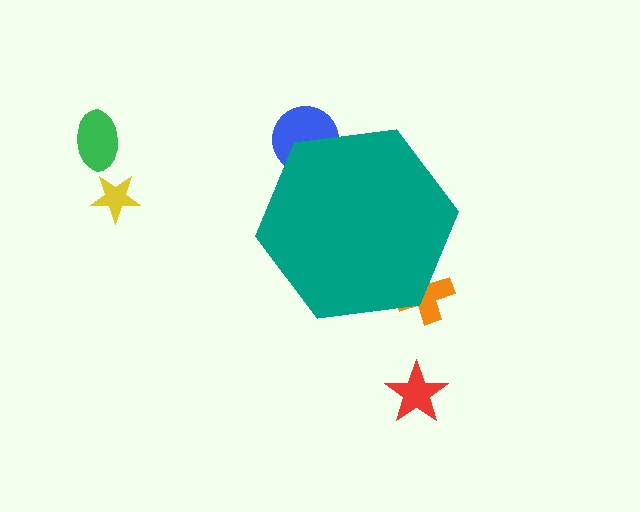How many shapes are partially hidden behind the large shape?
2 shapes are partially hidden.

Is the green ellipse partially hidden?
No, the green ellipse is fully visible.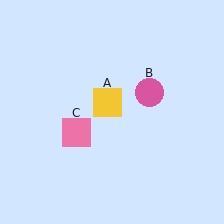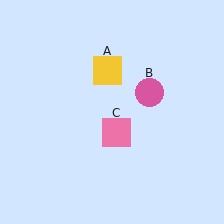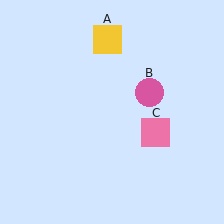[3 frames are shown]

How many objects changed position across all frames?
2 objects changed position: yellow square (object A), pink square (object C).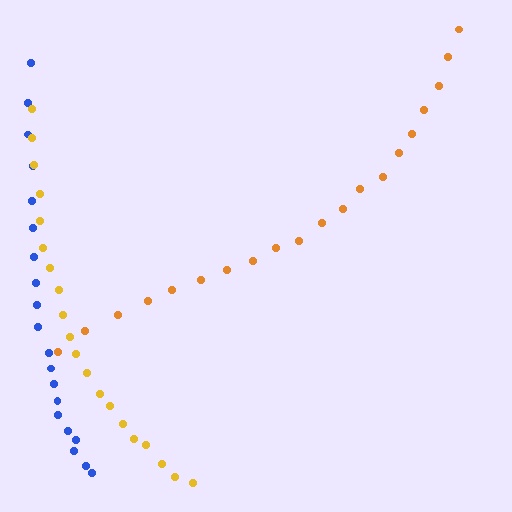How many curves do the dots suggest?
There are 3 distinct paths.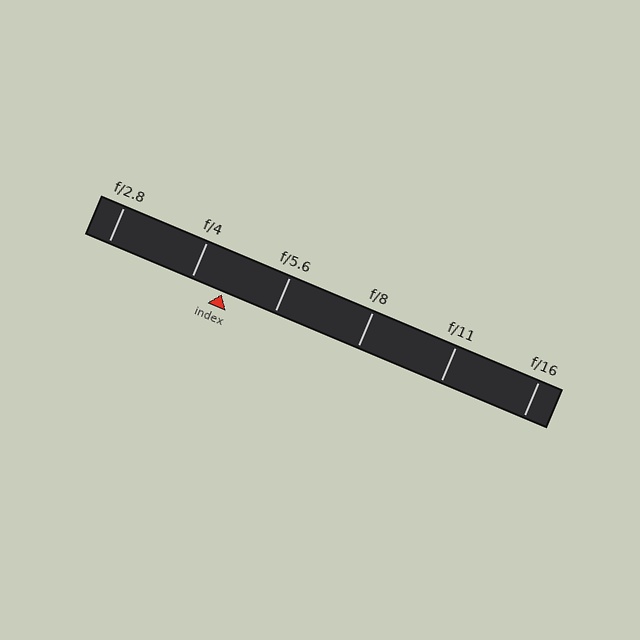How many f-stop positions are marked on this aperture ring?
There are 6 f-stop positions marked.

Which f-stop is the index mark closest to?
The index mark is closest to f/4.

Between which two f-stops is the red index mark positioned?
The index mark is between f/4 and f/5.6.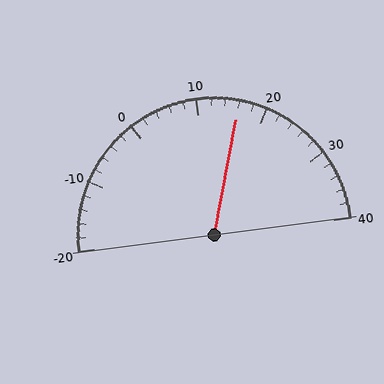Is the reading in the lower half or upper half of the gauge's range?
The reading is in the upper half of the range (-20 to 40).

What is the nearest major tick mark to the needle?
The nearest major tick mark is 20.